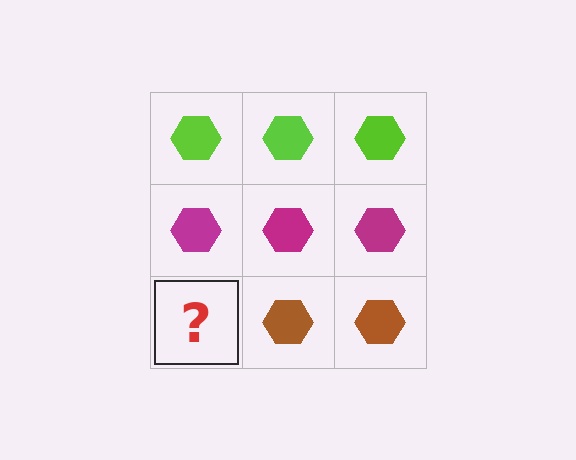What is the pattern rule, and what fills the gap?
The rule is that each row has a consistent color. The gap should be filled with a brown hexagon.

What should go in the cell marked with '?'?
The missing cell should contain a brown hexagon.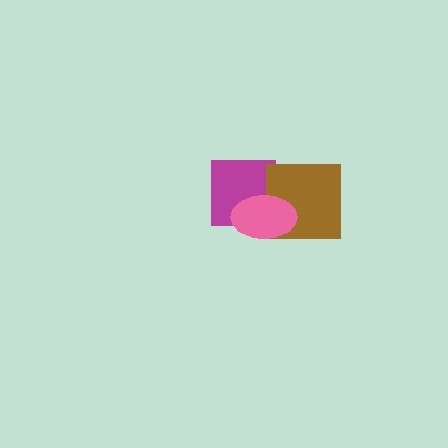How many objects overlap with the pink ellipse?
2 objects overlap with the pink ellipse.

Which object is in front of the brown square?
The pink ellipse is in front of the brown square.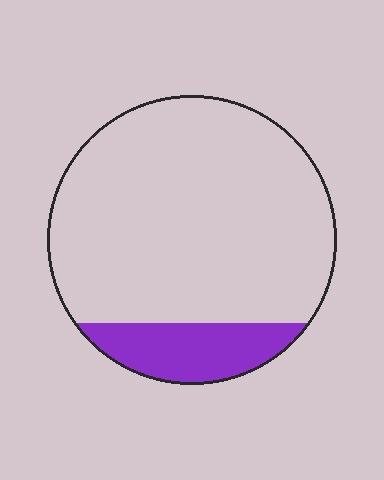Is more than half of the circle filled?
No.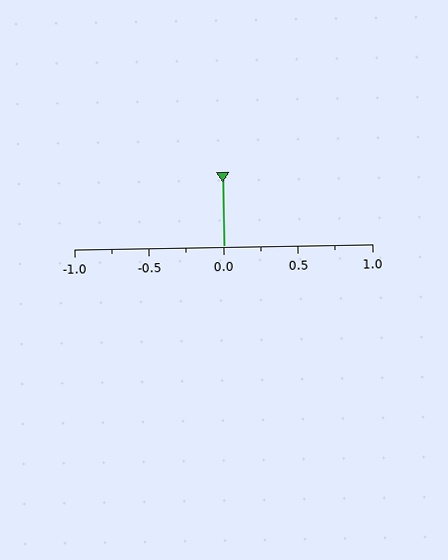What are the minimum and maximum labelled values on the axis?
The axis runs from -1.0 to 1.0.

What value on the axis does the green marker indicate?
The marker indicates approximately 0.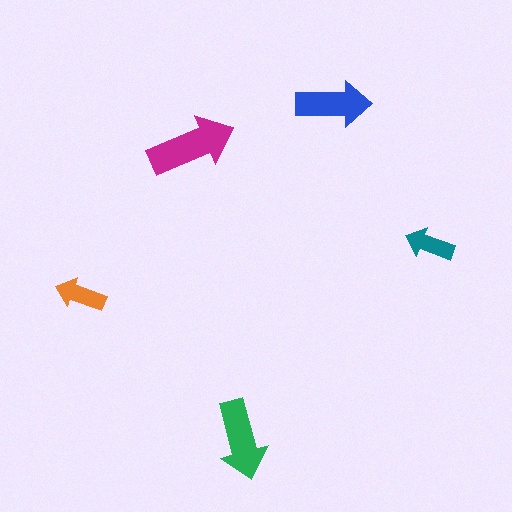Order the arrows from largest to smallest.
the magenta one, the green one, the blue one, the orange one, the teal one.